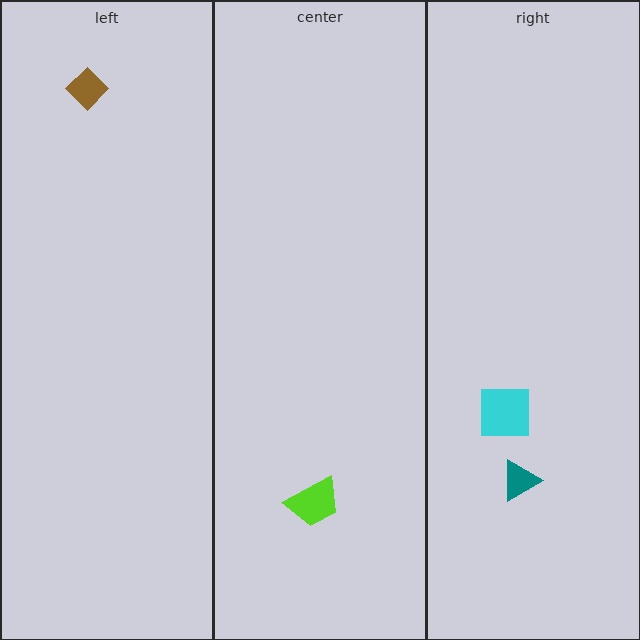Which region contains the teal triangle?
The right region.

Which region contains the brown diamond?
The left region.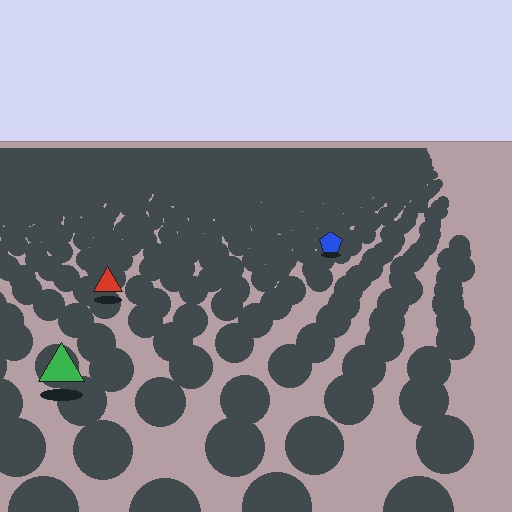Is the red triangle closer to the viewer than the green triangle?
No. The green triangle is closer — you can tell from the texture gradient: the ground texture is coarser near it.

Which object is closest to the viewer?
The green triangle is closest. The texture marks near it are larger and more spread out.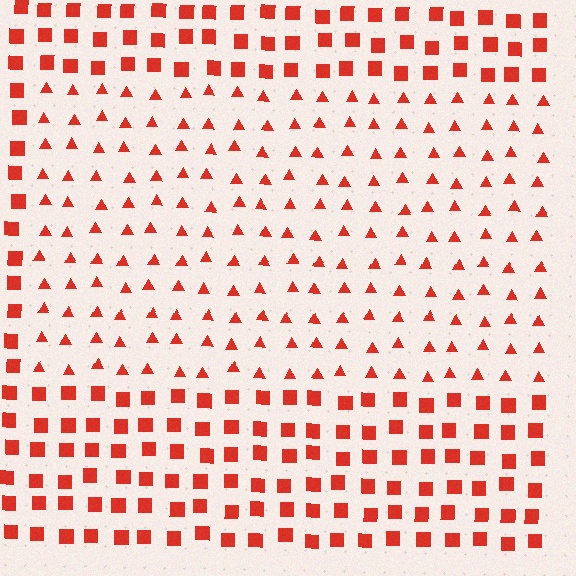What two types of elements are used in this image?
The image uses triangles inside the rectangle region and squares outside it.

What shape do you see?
I see a rectangle.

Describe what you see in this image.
The image is filled with small red elements arranged in a uniform grid. A rectangle-shaped region contains triangles, while the surrounding area contains squares. The boundary is defined purely by the change in element shape.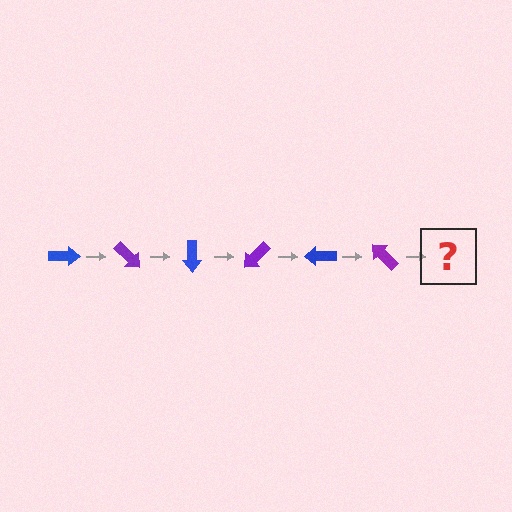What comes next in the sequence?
The next element should be a blue arrow, rotated 270 degrees from the start.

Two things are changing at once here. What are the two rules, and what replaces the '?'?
The two rules are that it rotates 45 degrees each step and the color cycles through blue and purple. The '?' should be a blue arrow, rotated 270 degrees from the start.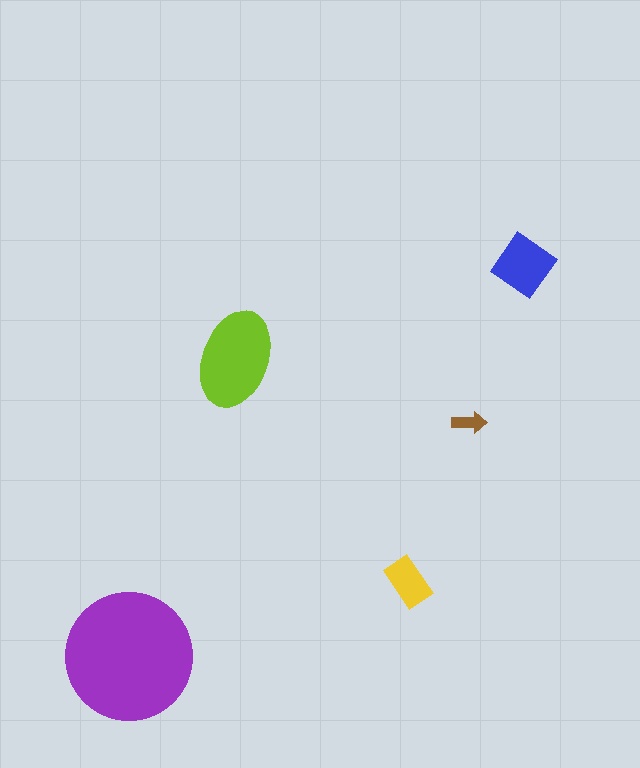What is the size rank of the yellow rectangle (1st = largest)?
4th.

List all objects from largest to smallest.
The purple circle, the lime ellipse, the blue diamond, the yellow rectangle, the brown arrow.